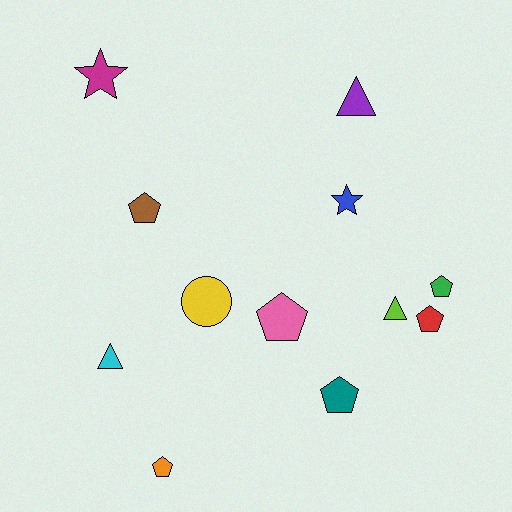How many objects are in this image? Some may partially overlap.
There are 12 objects.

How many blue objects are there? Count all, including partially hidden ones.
There is 1 blue object.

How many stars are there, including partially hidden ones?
There are 2 stars.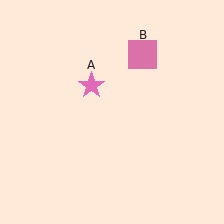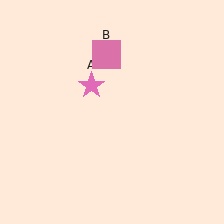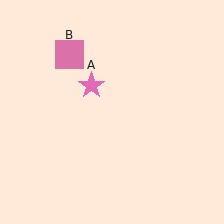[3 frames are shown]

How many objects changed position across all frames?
1 object changed position: pink square (object B).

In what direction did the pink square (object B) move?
The pink square (object B) moved left.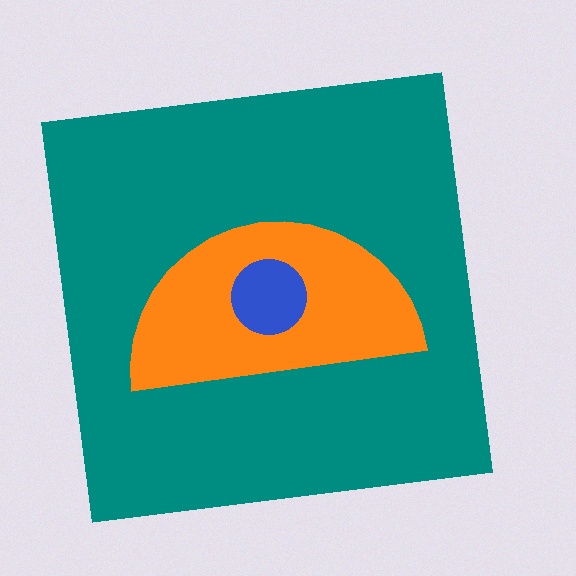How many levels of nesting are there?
3.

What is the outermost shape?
The teal square.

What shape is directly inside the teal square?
The orange semicircle.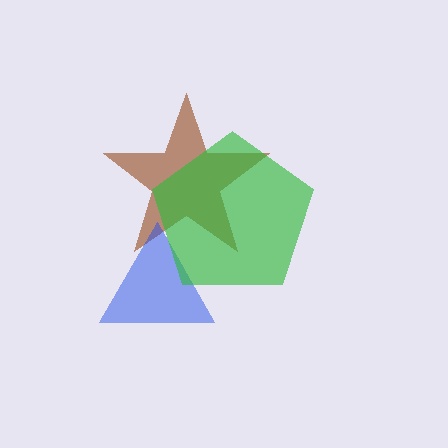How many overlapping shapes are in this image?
There are 3 overlapping shapes in the image.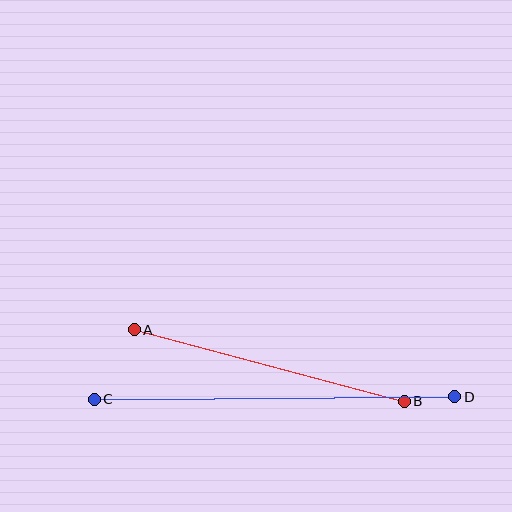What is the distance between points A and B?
The distance is approximately 279 pixels.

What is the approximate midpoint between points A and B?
The midpoint is at approximately (269, 366) pixels.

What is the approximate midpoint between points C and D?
The midpoint is at approximately (275, 398) pixels.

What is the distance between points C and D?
The distance is approximately 360 pixels.